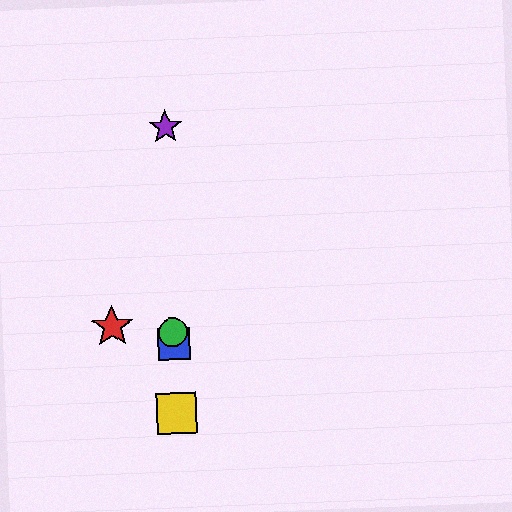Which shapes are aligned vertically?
The blue square, the green circle, the yellow square, the purple star are aligned vertically.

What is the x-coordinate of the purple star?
The purple star is at x≈165.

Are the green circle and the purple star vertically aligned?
Yes, both are at x≈173.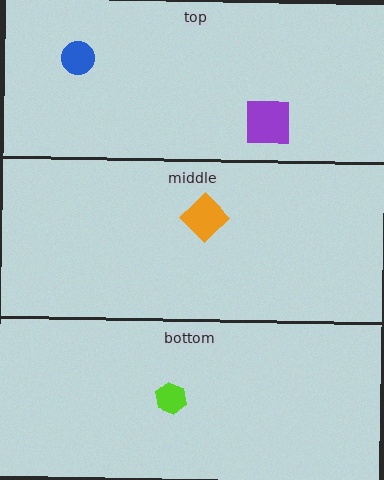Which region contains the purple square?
The top region.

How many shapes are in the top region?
2.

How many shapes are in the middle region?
1.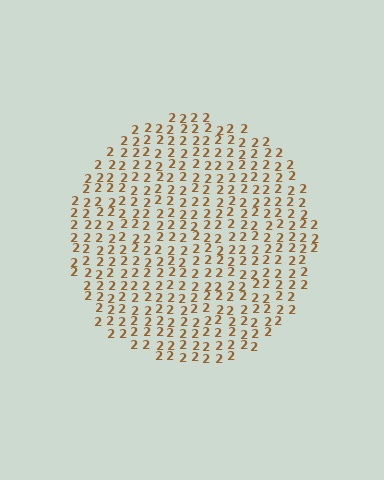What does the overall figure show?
The overall figure shows a circle.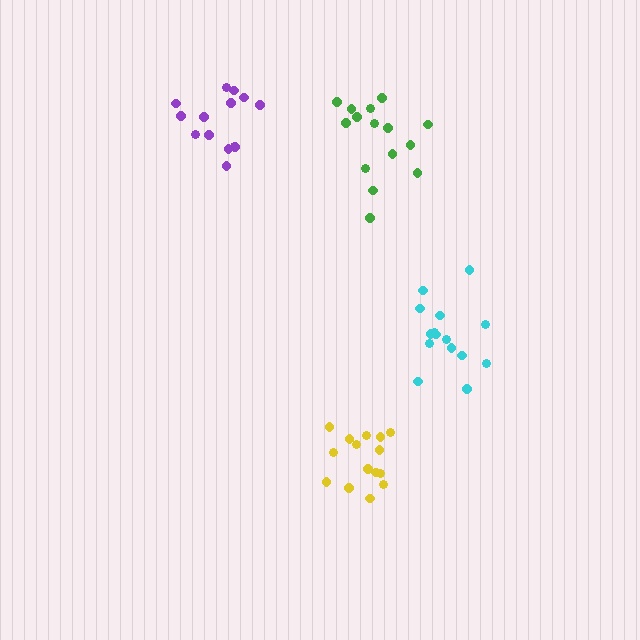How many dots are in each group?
Group 1: 14 dots, Group 2: 15 dots, Group 3: 15 dots, Group 4: 15 dots (59 total).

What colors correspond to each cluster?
The clusters are colored: purple, cyan, green, yellow.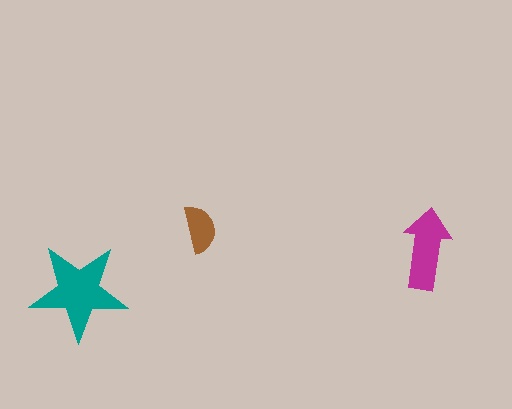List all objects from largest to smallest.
The teal star, the magenta arrow, the brown semicircle.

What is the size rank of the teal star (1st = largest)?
1st.